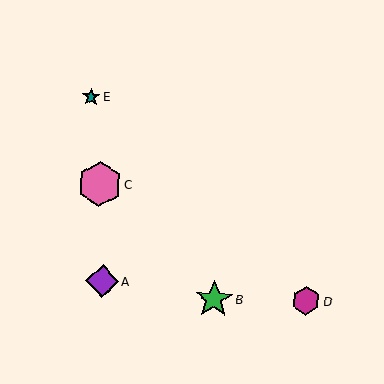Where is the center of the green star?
The center of the green star is at (214, 299).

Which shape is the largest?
The pink hexagon (labeled C) is the largest.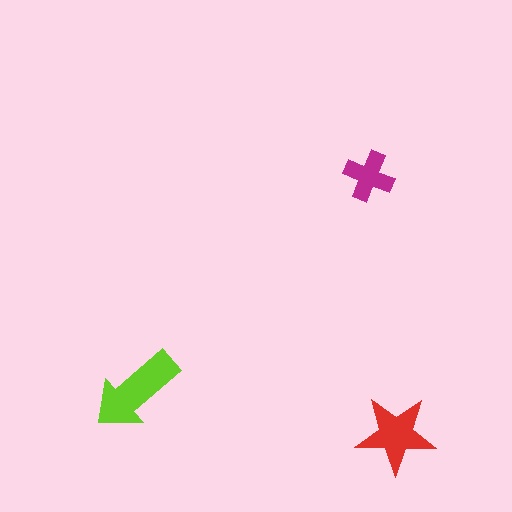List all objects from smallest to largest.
The magenta cross, the red star, the lime arrow.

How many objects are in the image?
There are 3 objects in the image.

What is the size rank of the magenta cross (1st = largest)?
3rd.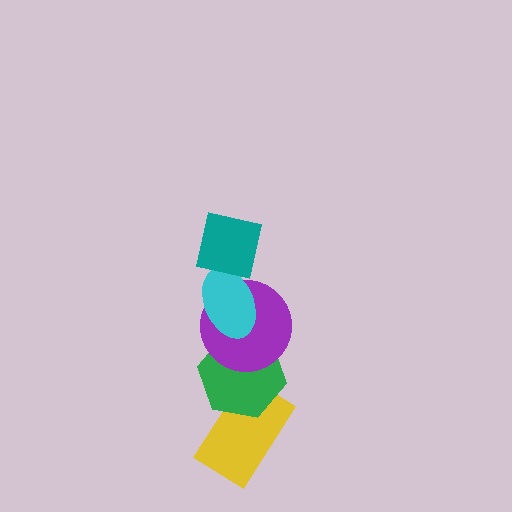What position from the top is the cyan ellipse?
The cyan ellipse is 2nd from the top.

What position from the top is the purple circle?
The purple circle is 3rd from the top.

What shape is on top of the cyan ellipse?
The teal square is on top of the cyan ellipse.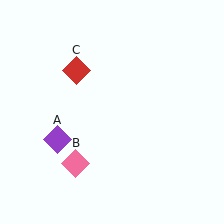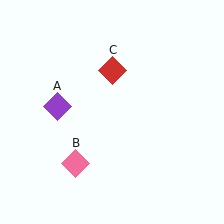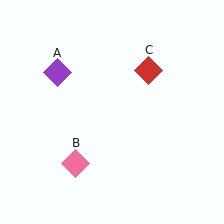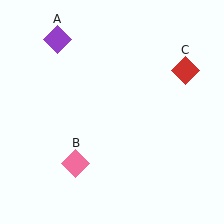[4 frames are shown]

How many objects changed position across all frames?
2 objects changed position: purple diamond (object A), red diamond (object C).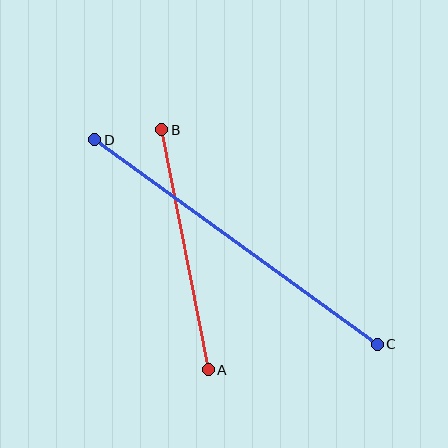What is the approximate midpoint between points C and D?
The midpoint is at approximately (236, 242) pixels.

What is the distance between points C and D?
The distance is approximately 349 pixels.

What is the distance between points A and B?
The distance is approximately 244 pixels.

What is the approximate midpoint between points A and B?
The midpoint is at approximately (185, 250) pixels.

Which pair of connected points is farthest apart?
Points C and D are farthest apart.